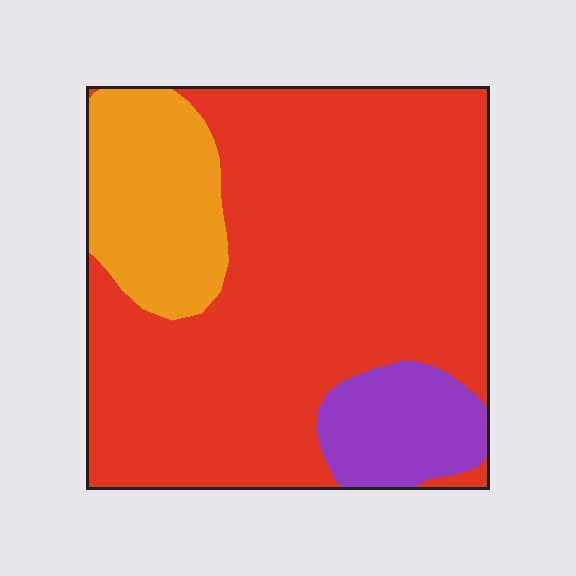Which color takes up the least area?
Purple, at roughly 10%.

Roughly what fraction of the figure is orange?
Orange takes up about one sixth (1/6) of the figure.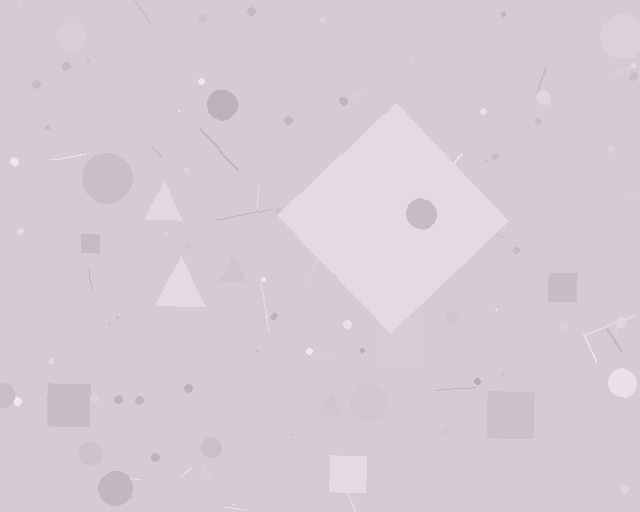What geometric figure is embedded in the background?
A diamond is embedded in the background.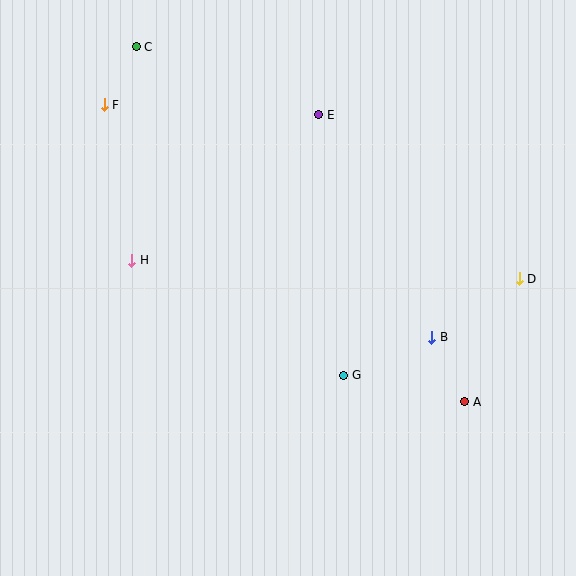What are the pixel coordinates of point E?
Point E is at (319, 115).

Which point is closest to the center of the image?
Point G at (344, 375) is closest to the center.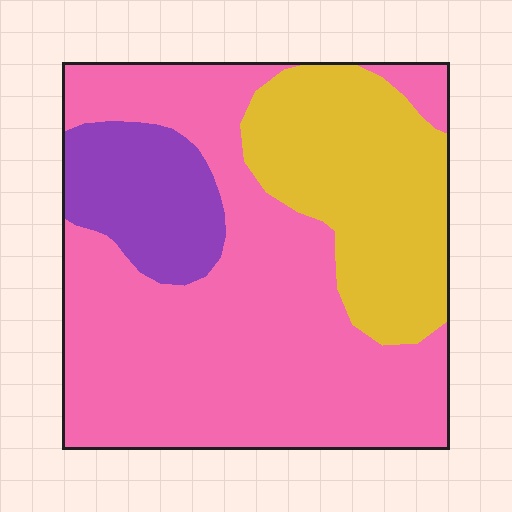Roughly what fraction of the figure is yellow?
Yellow takes up between a sixth and a third of the figure.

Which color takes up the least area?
Purple, at roughly 15%.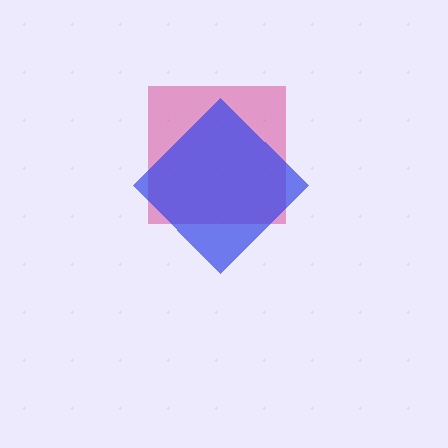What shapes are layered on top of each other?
The layered shapes are: a magenta square, a blue diamond.